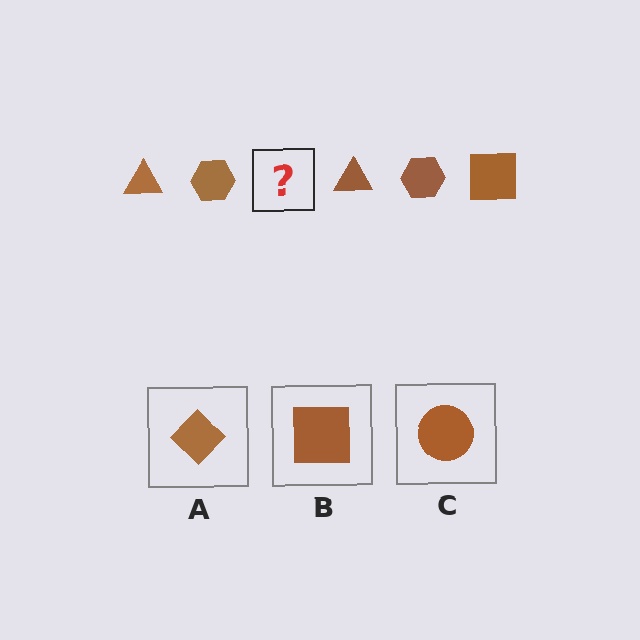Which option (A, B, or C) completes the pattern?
B.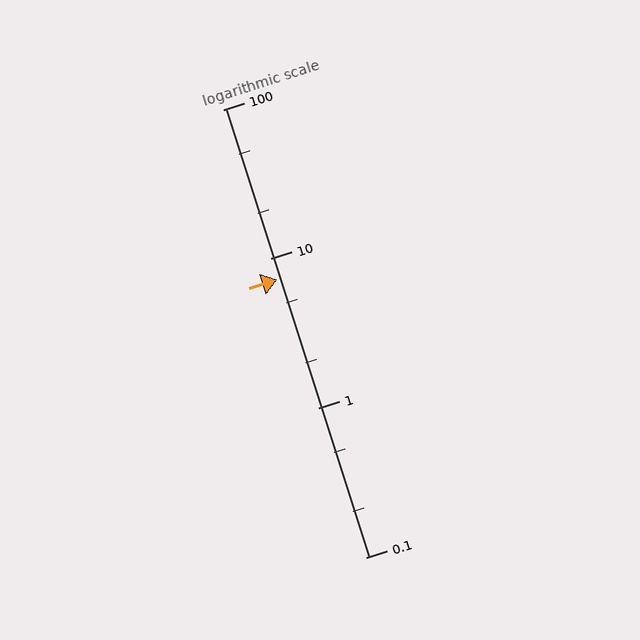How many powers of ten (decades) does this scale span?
The scale spans 3 decades, from 0.1 to 100.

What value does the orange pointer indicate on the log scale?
The pointer indicates approximately 7.3.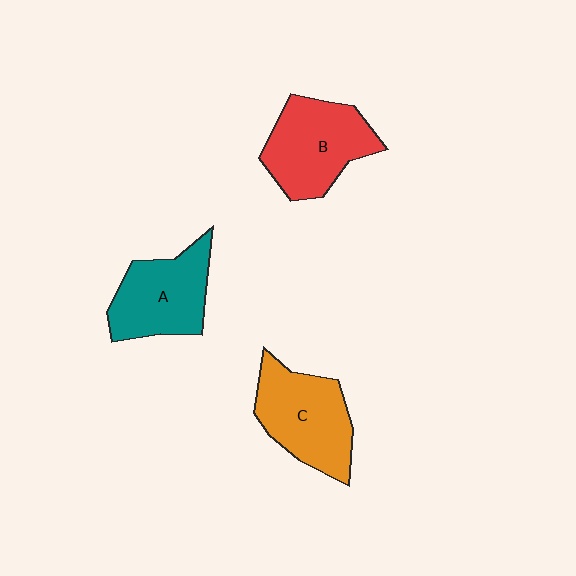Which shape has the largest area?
Shape B (red).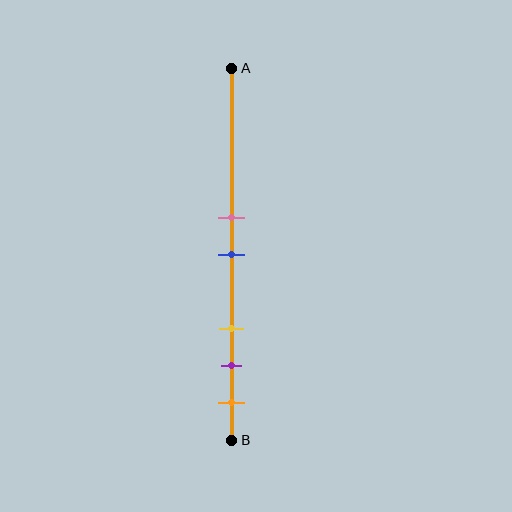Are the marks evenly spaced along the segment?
No, the marks are not evenly spaced.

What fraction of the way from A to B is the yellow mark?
The yellow mark is approximately 70% (0.7) of the way from A to B.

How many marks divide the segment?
There are 5 marks dividing the segment.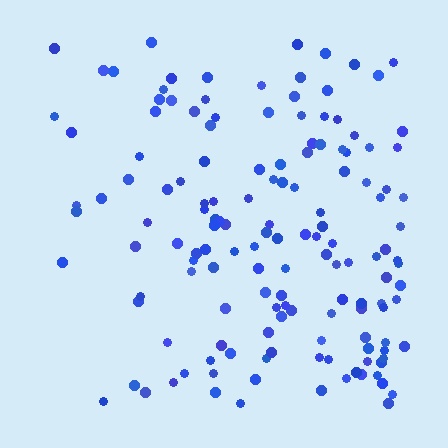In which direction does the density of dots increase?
From left to right, with the right side densest.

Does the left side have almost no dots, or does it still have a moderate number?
Still a moderate number, just noticeably fewer than the right.